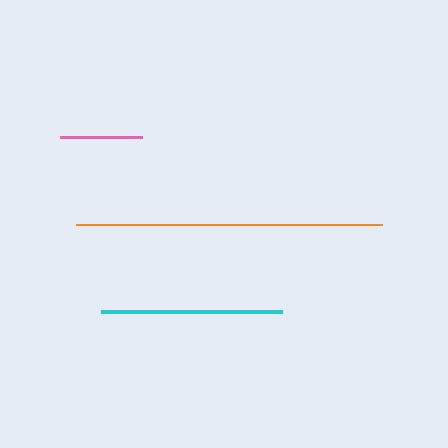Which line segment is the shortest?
The pink line is the shortest at approximately 82 pixels.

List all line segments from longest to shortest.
From longest to shortest: orange, cyan, pink.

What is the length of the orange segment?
The orange segment is approximately 307 pixels long.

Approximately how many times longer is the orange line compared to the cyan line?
The orange line is approximately 1.7 times the length of the cyan line.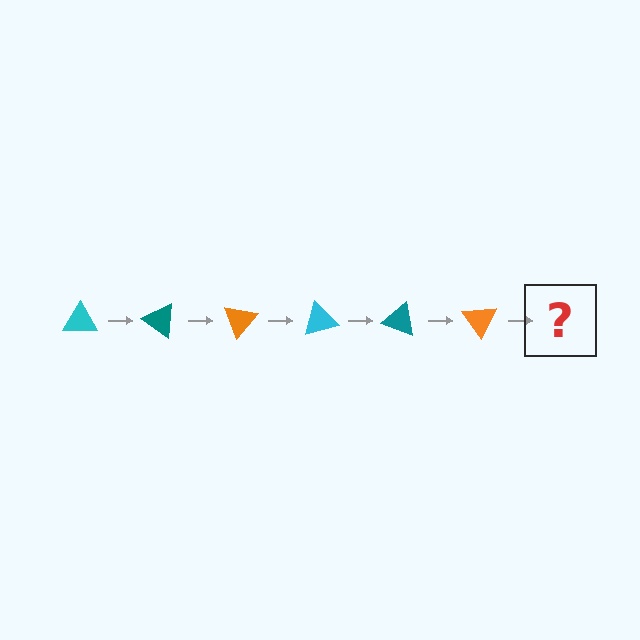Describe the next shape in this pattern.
It should be a cyan triangle, rotated 210 degrees from the start.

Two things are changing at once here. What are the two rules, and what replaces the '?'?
The two rules are that it rotates 35 degrees each step and the color cycles through cyan, teal, and orange. The '?' should be a cyan triangle, rotated 210 degrees from the start.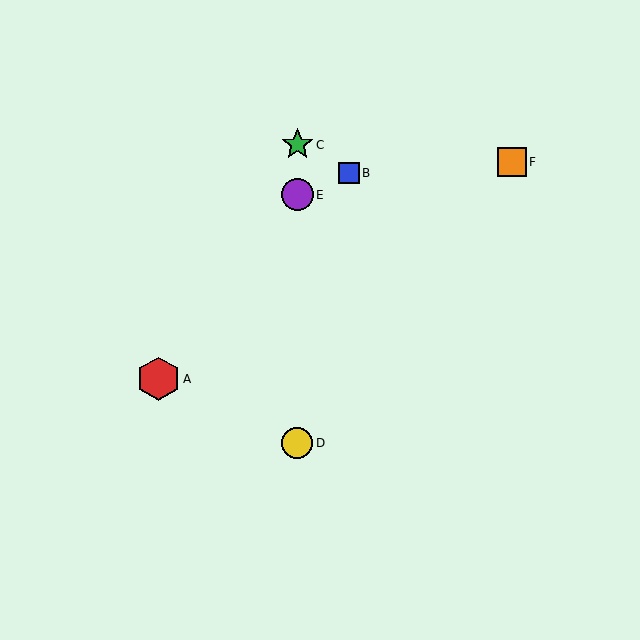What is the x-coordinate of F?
Object F is at x≈512.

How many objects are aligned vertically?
3 objects (C, D, E) are aligned vertically.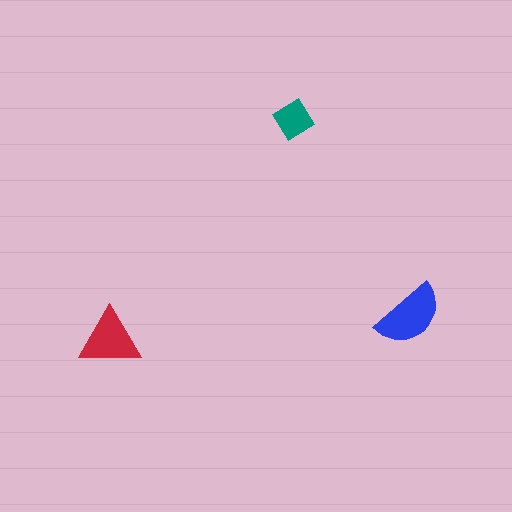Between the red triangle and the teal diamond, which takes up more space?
The red triangle.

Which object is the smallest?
The teal diamond.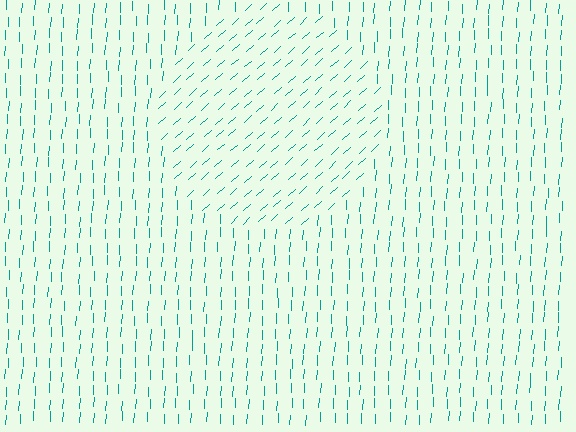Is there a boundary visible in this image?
Yes, there is a texture boundary formed by a change in line orientation.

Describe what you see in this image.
The image is filled with small teal line segments. A circle region in the image has lines oriented differently from the surrounding lines, creating a visible texture boundary.